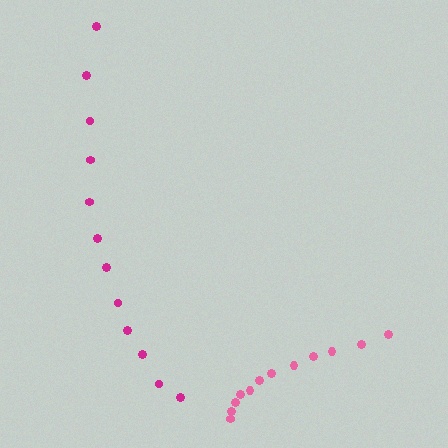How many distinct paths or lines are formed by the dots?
There are 2 distinct paths.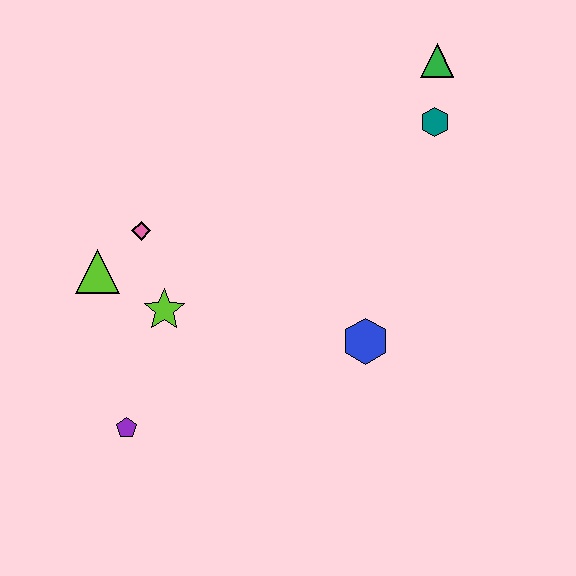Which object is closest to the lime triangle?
The pink diamond is closest to the lime triangle.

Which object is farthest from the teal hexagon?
The purple pentagon is farthest from the teal hexagon.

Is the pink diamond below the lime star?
No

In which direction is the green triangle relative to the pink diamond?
The green triangle is to the right of the pink diamond.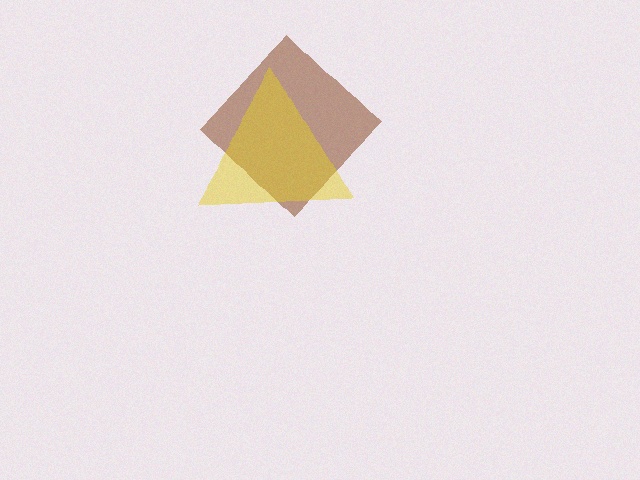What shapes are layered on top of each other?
The layered shapes are: a brown diamond, a yellow triangle.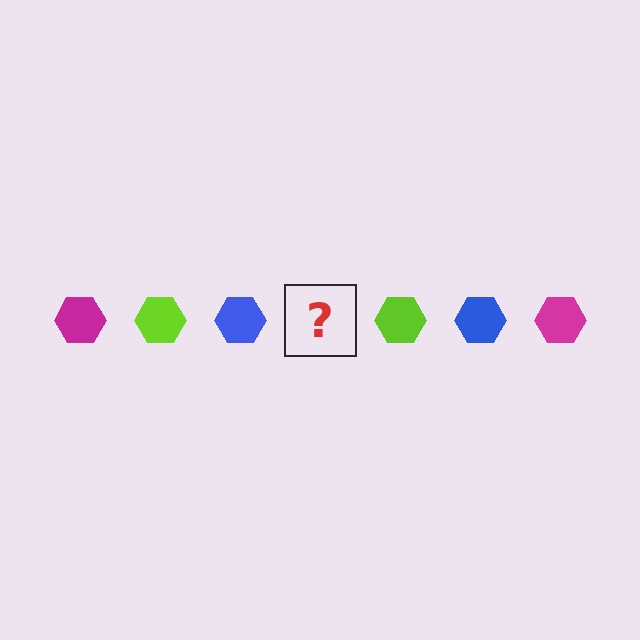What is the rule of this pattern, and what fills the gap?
The rule is that the pattern cycles through magenta, lime, blue hexagons. The gap should be filled with a magenta hexagon.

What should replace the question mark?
The question mark should be replaced with a magenta hexagon.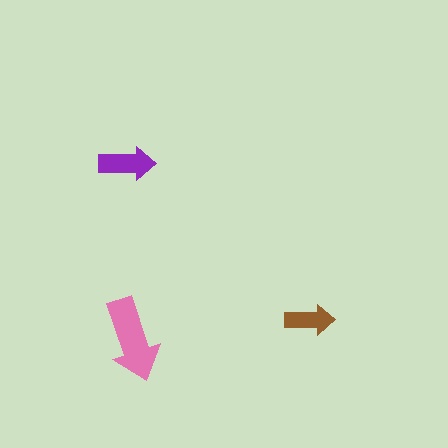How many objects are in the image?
There are 3 objects in the image.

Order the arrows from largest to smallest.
the pink one, the purple one, the brown one.